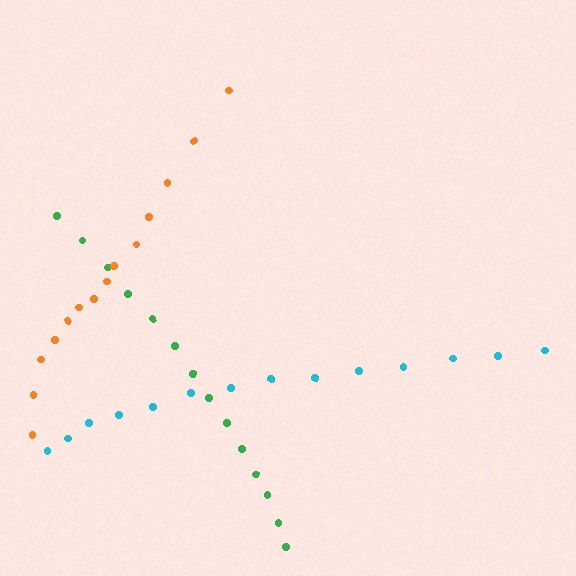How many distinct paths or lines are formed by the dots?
There are 3 distinct paths.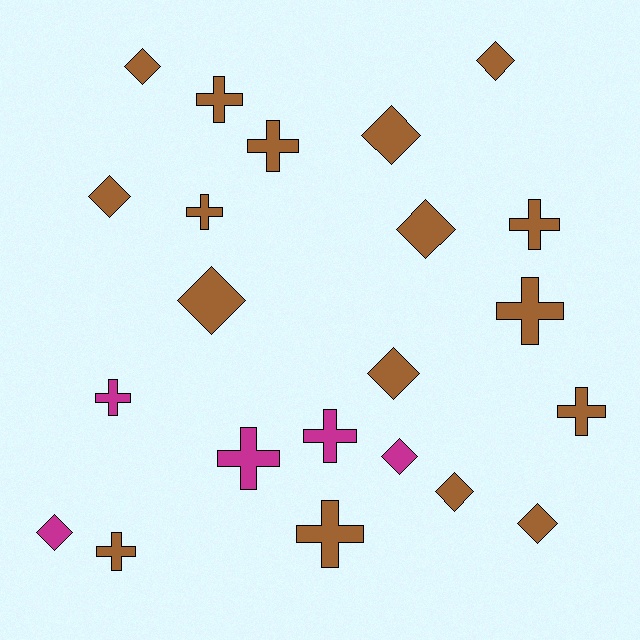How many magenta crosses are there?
There are 3 magenta crosses.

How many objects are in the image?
There are 22 objects.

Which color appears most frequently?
Brown, with 17 objects.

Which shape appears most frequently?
Diamond, with 11 objects.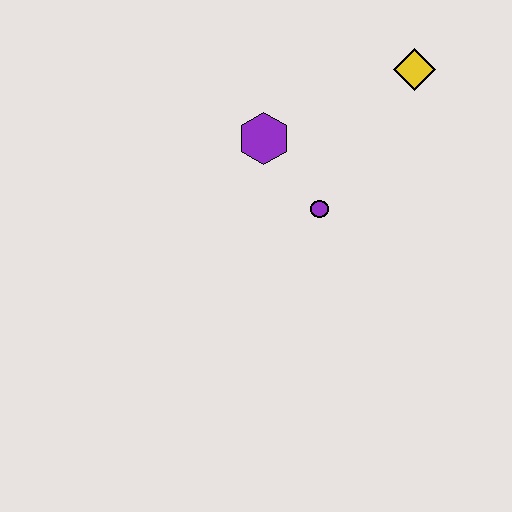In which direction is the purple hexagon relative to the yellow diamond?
The purple hexagon is to the left of the yellow diamond.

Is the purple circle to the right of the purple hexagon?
Yes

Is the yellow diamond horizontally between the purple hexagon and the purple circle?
No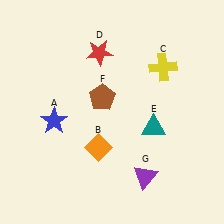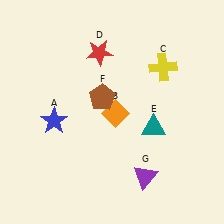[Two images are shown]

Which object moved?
The orange diamond (B) moved up.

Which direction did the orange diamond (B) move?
The orange diamond (B) moved up.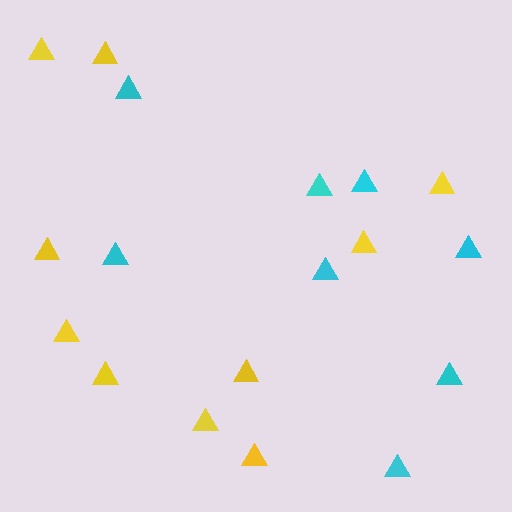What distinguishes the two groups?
There are 2 groups: one group of cyan triangles (8) and one group of yellow triangles (10).